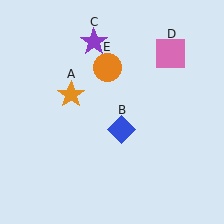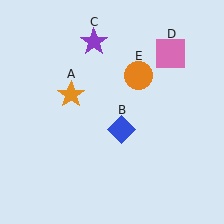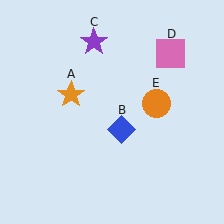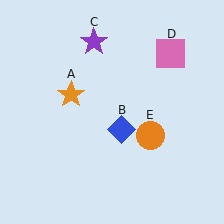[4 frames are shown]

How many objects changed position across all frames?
1 object changed position: orange circle (object E).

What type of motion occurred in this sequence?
The orange circle (object E) rotated clockwise around the center of the scene.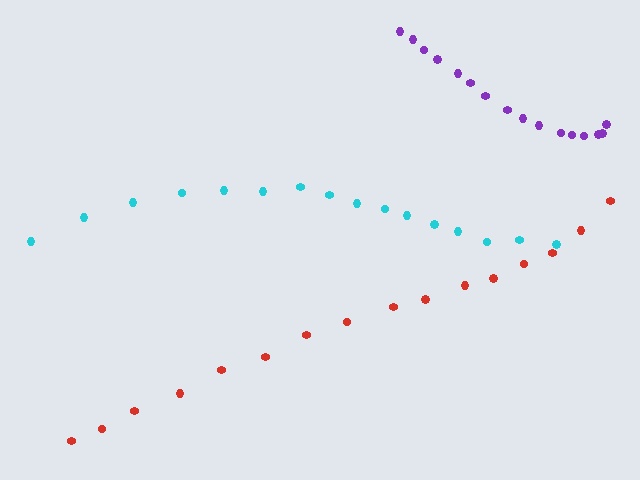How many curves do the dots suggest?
There are 3 distinct paths.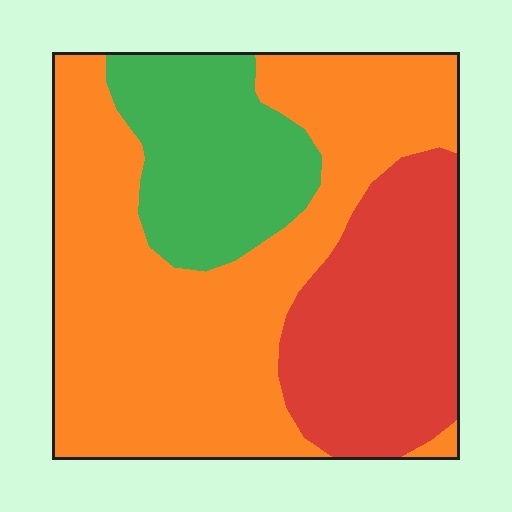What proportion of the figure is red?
Red takes up about one quarter (1/4) of the figure.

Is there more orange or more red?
Orange.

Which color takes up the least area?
Green, at roughly 20%.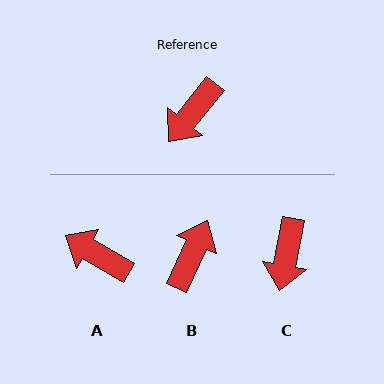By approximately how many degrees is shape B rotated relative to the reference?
Approximately 165 degrees clockwise.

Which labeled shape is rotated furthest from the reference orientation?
B, about 165 degrees away.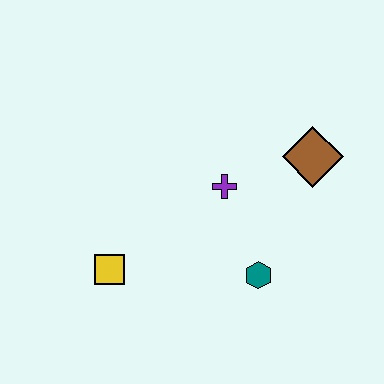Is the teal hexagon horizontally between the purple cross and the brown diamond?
Yes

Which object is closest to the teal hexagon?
The purple cross is closest to the teal hexagon.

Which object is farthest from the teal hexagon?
The yellow square is farthest from the teal hexagon.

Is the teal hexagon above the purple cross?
No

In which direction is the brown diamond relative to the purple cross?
The brown diamond is to the right of the purple cross.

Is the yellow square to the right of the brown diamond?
No